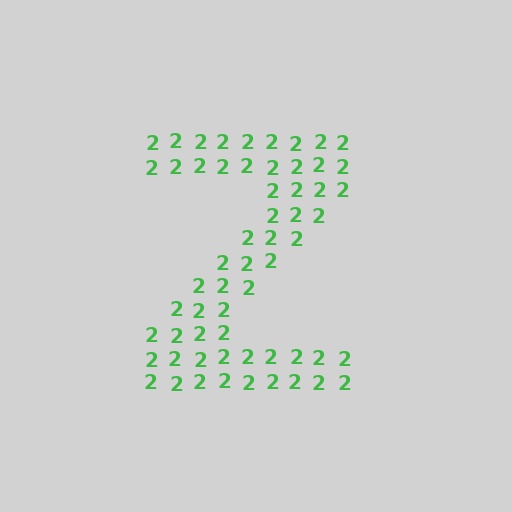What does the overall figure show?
The overall figure shows the letter Z.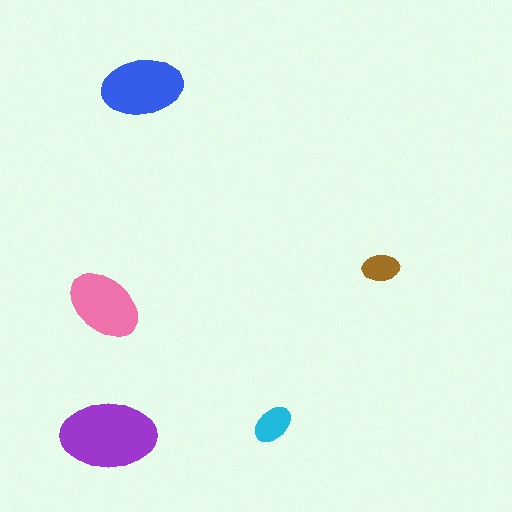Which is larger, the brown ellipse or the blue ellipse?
The blue one.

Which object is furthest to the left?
The pink ellipse is leftmost.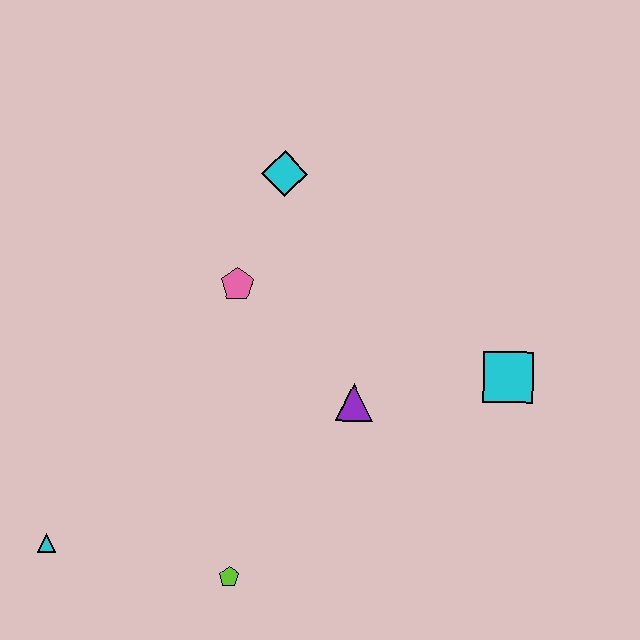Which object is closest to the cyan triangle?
The lime pentagon is closest to the cyan triangle.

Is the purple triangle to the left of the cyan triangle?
No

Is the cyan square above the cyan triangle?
Yes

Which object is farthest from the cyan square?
The cyan triangle is farthest from the cyan square.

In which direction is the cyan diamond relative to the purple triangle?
The cyan diamond is above the purple triangle.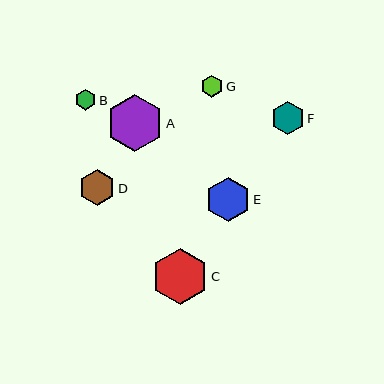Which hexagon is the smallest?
Hexagon B is the smallest with a size of approximately 21 pixels.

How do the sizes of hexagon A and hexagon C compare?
Hexagon A and hexagon C are approximately the same size.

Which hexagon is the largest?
Hexagon A is the largest with a size of approximately 57 pixels.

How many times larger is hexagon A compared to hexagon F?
Hexagon A is approximately 1.7 times the size of hexagon F.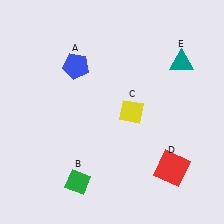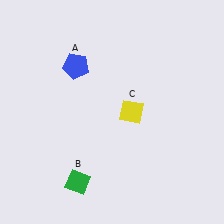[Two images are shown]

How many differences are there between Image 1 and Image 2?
There are 2 differences between the two images.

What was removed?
The red square (D), the teal triangle (E) were removed in Image 2.